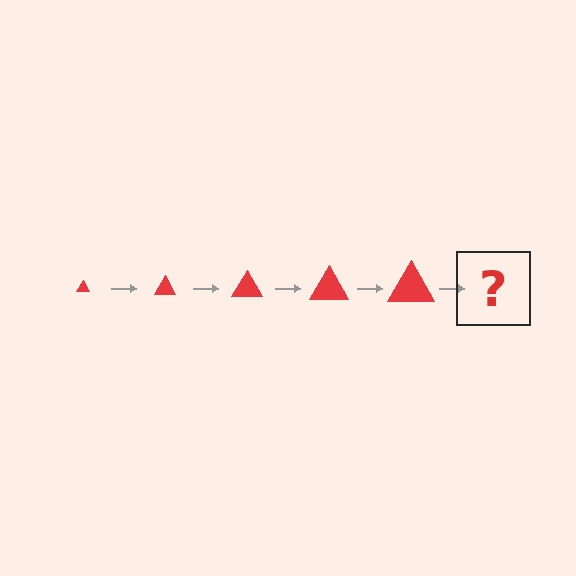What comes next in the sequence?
The next element should be a red triangle, larger than the previous one.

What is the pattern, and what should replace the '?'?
The pattern is that the triangle gets progressively larger each step. The '?' should be a red triangle, larger than the previous one.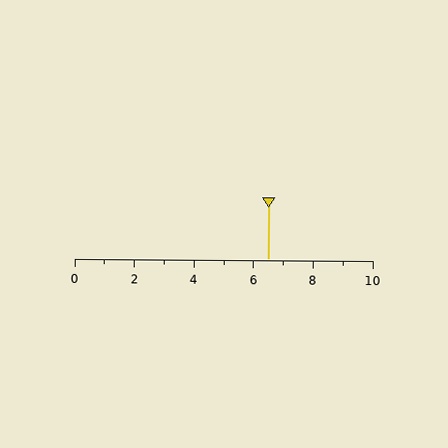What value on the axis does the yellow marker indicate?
The marker indicates approximately 6.5.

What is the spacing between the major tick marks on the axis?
The major ticks are spaced 2 apart.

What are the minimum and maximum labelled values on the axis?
The axis runs from 0 to 10.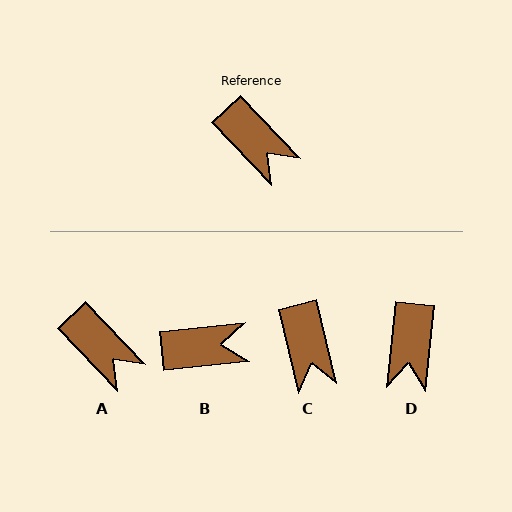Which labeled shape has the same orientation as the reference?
A.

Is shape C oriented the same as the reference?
No, it is off by about 30 degrees.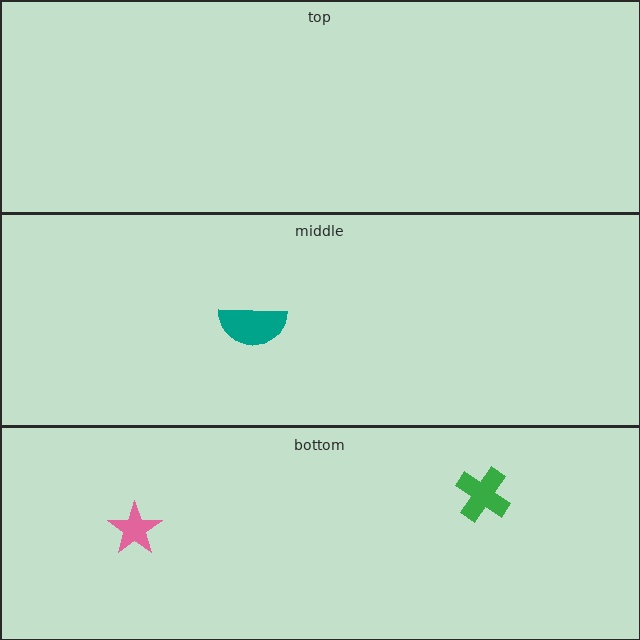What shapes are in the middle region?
The teal semicircle.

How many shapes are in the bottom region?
2.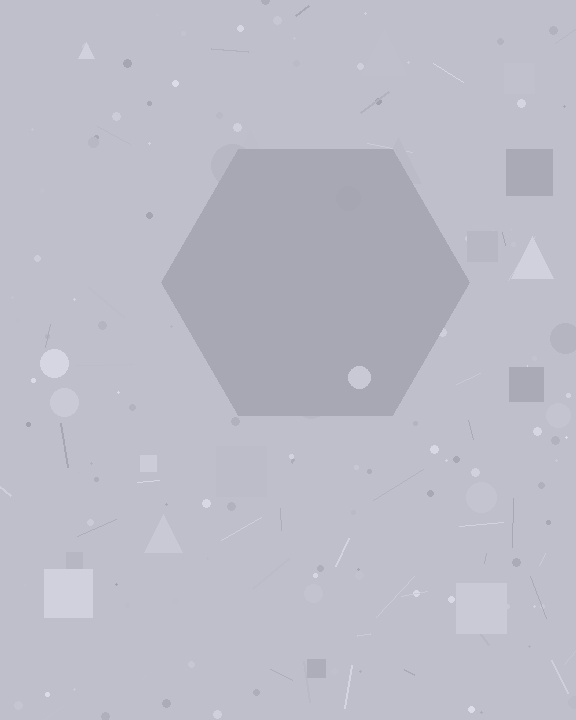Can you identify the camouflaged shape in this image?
The camouflaged shape is a hexagon.